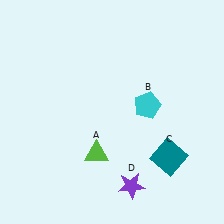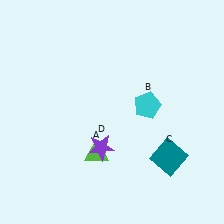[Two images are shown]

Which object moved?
The purple star (D) moved up.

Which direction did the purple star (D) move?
The purple star (D) moved up.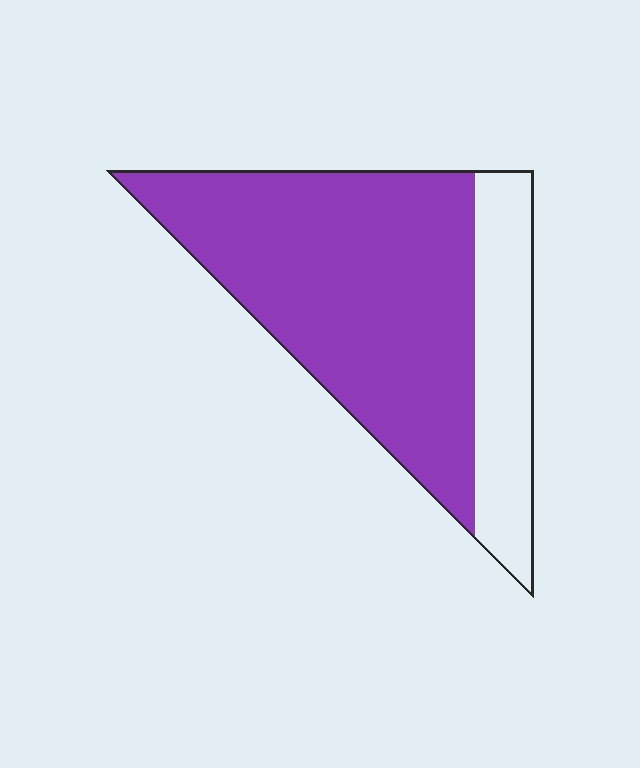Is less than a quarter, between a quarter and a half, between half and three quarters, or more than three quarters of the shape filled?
Between half and three quarters.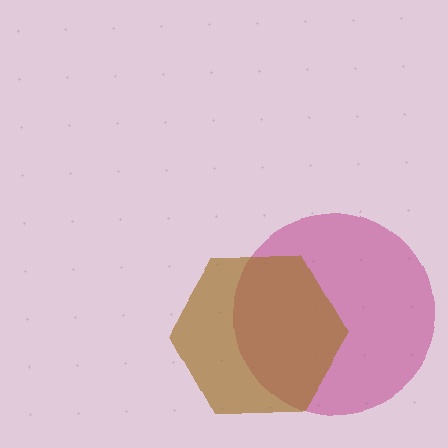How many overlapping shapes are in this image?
There are 2 overlapping shapes in the image.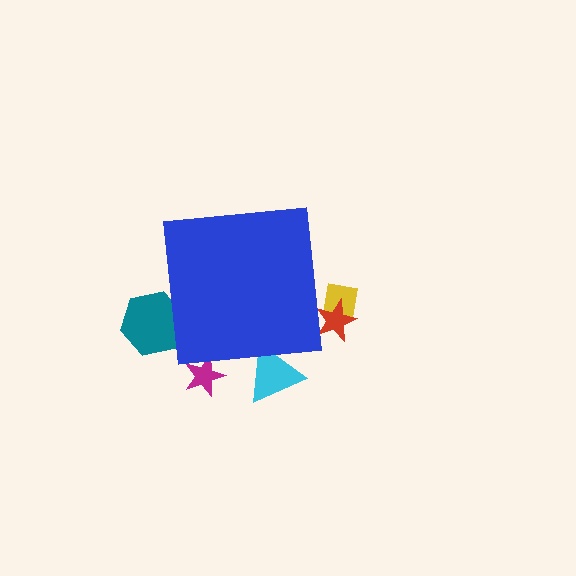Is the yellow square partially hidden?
Yes, the yellow square is partially hidden behind the blue square.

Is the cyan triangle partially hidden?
Yes, the cyan triangle is partially hidden behind the blue square.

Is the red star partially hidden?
Yes, the red star is partially hidden behind the blue square.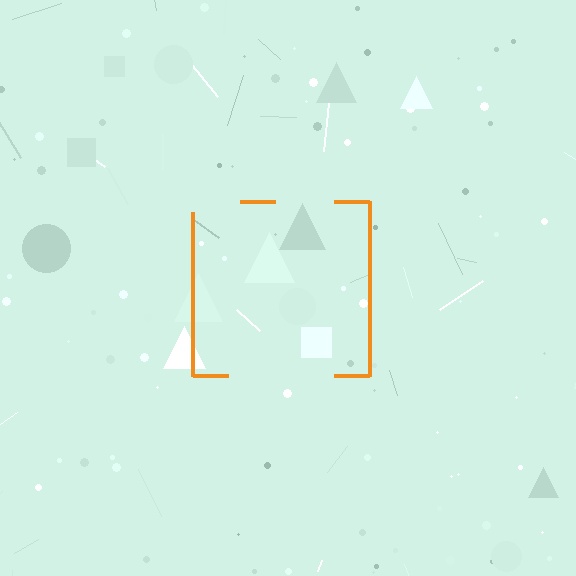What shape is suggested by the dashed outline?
The dashed outline suggests a square.